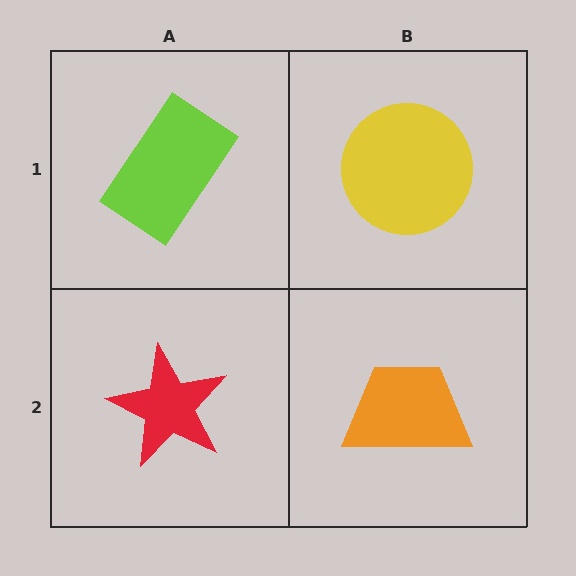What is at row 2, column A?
A red star.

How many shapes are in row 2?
2 shapes.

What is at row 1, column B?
A yellow circle.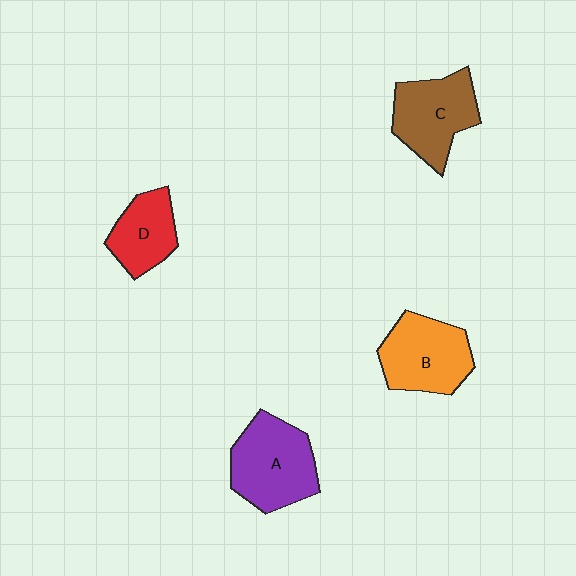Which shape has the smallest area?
Shape D (red).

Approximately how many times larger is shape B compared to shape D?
Approximately 1.4 times.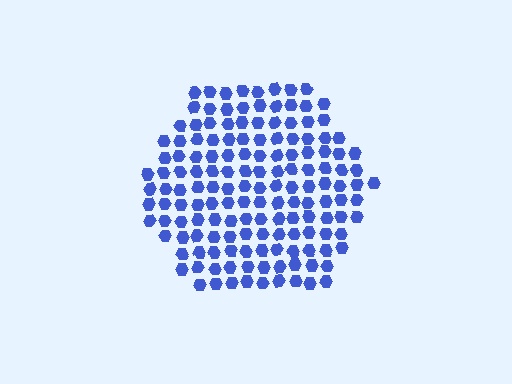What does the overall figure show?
The overall figure shows a hexagon.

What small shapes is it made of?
It is made of small hexagons.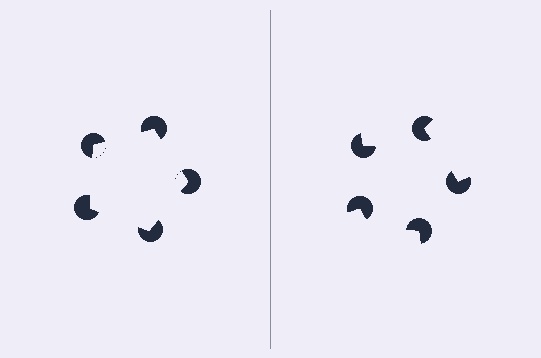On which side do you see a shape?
An illusory pentagon appears on the left side. On the right side the wedge cuts are rotated, so no coherent shape forms.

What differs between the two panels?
The pac-man discs are positioned identically on both sides; only the wedge orientations differ. On the left they align to a pentagon; on the right they are misaligned.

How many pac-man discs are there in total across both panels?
10 — 5 on each side.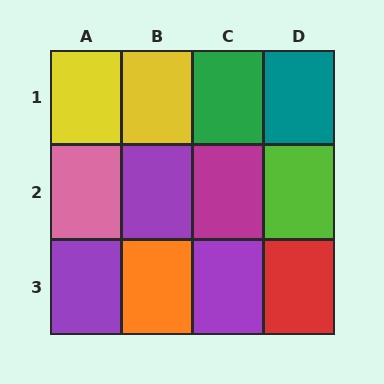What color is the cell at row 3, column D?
Red.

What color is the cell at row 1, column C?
Green.